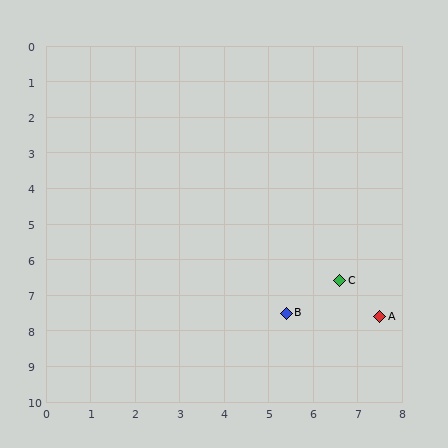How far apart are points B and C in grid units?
Points B and C are about 1.5 grid units apart.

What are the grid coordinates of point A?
Point A is at approximately (7.5, 7.6).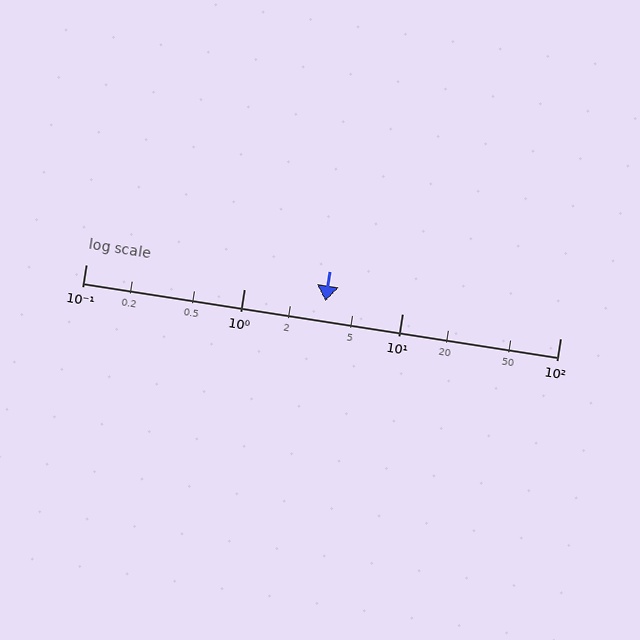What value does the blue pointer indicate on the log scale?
The pointer indicates approximately 3.3.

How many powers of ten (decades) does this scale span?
The scale spans 3 decades, from 0.1 to 100.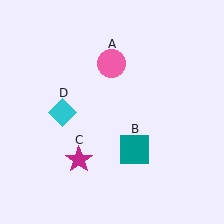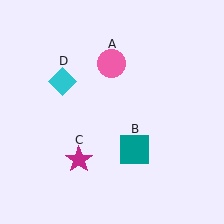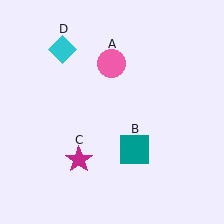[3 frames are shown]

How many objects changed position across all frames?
1 object changed position: cyan diamond (object D).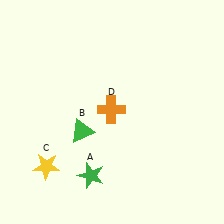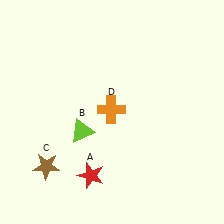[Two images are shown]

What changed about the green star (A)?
In Image 1, A is green. In Image 2, it changed to red.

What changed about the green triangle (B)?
In Image 1, B is green. In Image 2, it changed to lime.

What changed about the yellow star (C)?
In Image 1, C is yellow. In Image 2, it changed to brown.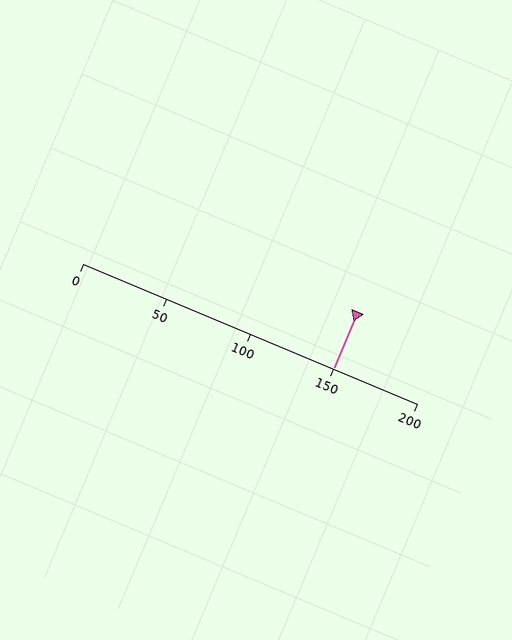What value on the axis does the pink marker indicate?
The marker indicates approximately 150.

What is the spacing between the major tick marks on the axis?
The major ticks are spaced 50 apart.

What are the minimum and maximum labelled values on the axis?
The axis runs from 0 to 200.